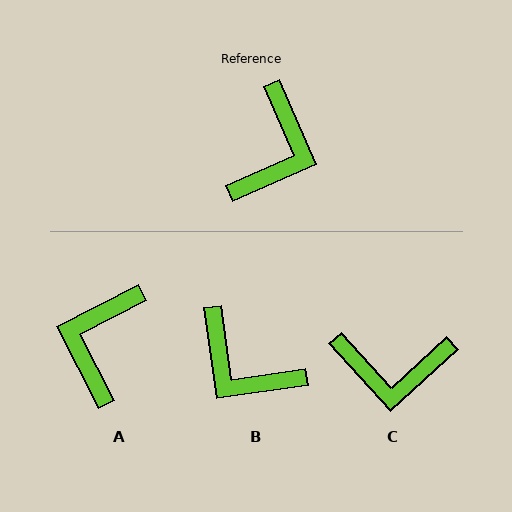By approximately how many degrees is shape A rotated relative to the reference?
Approximately 176 degrees clockwise.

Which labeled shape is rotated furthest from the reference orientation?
A, about 176 degrees away.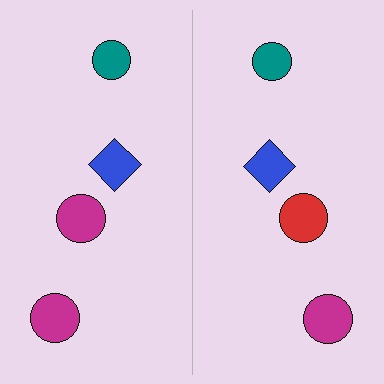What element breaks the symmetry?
The red circle on the right side breaks the symmetry — its mirror counterpart is magenta.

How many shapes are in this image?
There are 8 shapes in this image.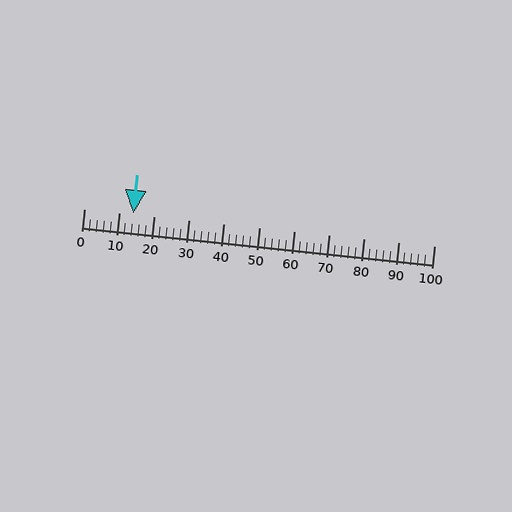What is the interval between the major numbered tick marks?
The major tick marks are spaced 10 units apart.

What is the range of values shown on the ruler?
The ruler shows values from 0 to 100.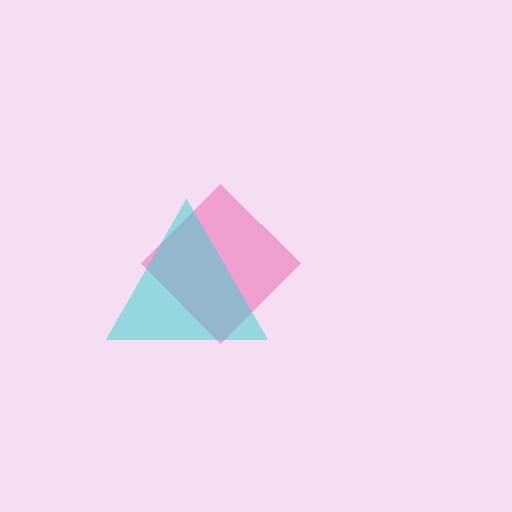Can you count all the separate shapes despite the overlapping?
Yes, there are 2 separate shapes.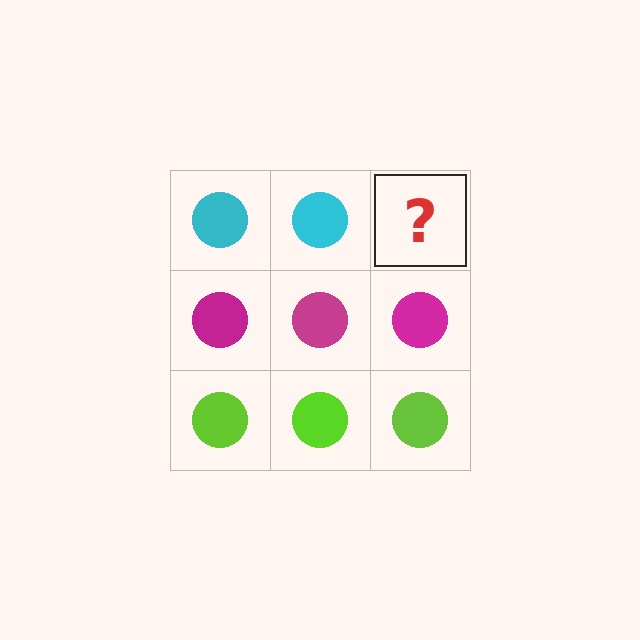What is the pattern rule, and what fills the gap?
The rule is that each row has a consistent color. The gap should be filled with a cyan circle.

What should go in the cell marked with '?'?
The missing cell should contain a cyan circle.